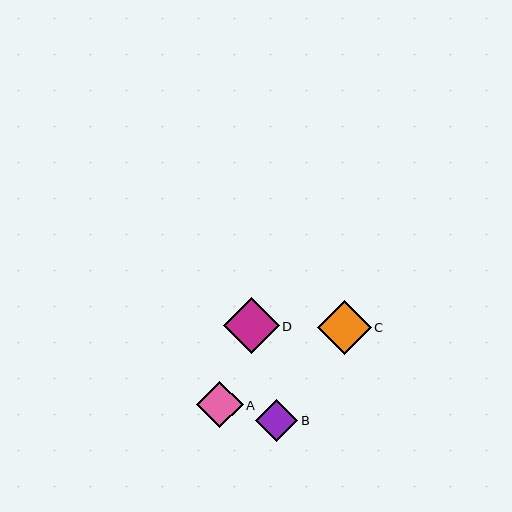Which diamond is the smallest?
Diamond B is the smallest with a size of approximately 42 pixels.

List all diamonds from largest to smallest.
From largest to smallest: D, C, A, B.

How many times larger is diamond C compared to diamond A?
Diamond C is approximately 1.1 times the size of diamond A.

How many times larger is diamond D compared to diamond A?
Diamond D is approximately 1.2 times the size of diamond A.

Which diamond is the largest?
Diamond D is the largest with a size of approximately 56 pixels.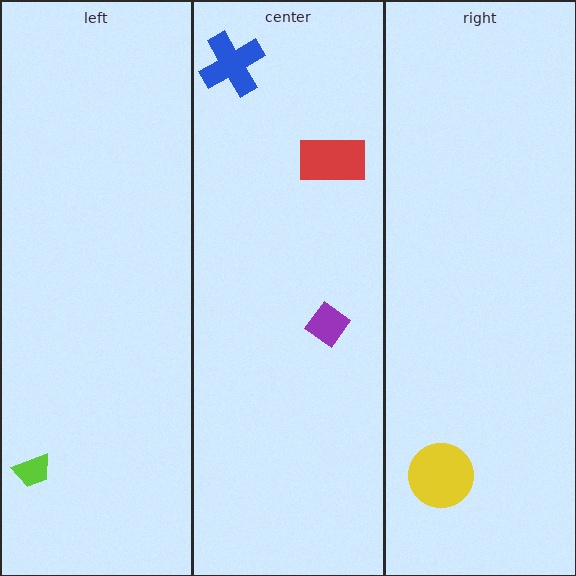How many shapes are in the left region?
1.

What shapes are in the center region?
The purple diamond, the red rectangle, the blue cross.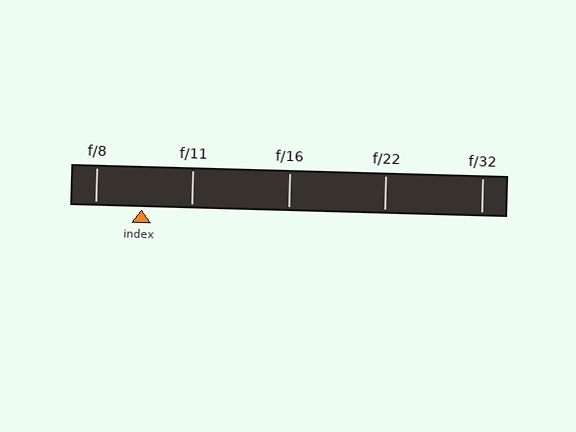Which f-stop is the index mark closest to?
The index mark is closest to f/8.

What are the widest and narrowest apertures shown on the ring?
The widest aperture shown is f/8 and the narrowest is f/32.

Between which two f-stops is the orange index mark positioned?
The index mark is between f/8 and f/11.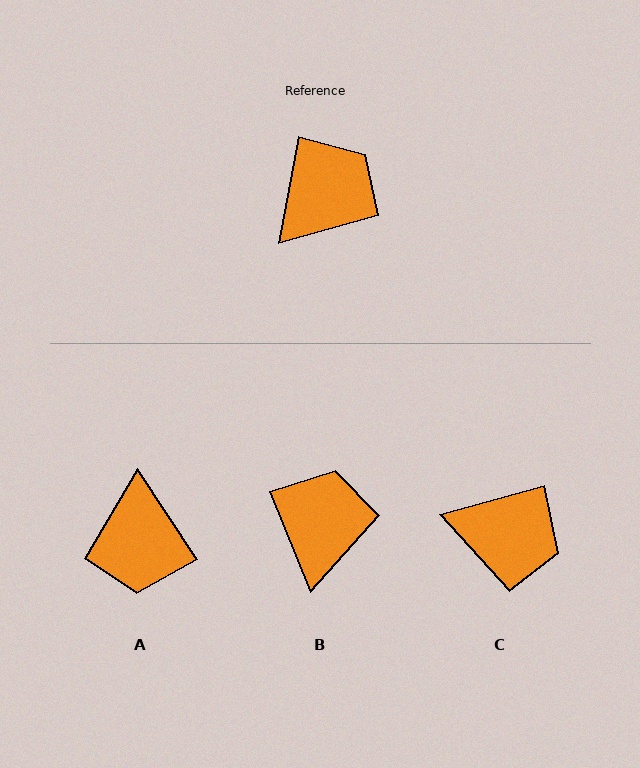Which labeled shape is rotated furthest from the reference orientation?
A, about 136 degrees away.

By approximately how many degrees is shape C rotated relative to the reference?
Approximately 64 degrees clockwise.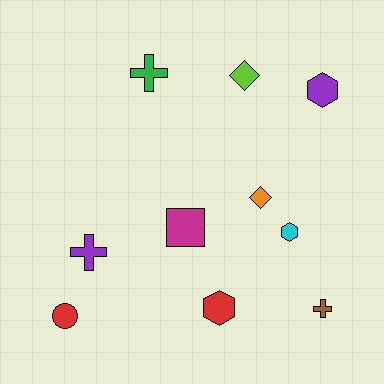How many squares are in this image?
There is 1 square.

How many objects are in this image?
There are 10 objects.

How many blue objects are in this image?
There are no blue objects.